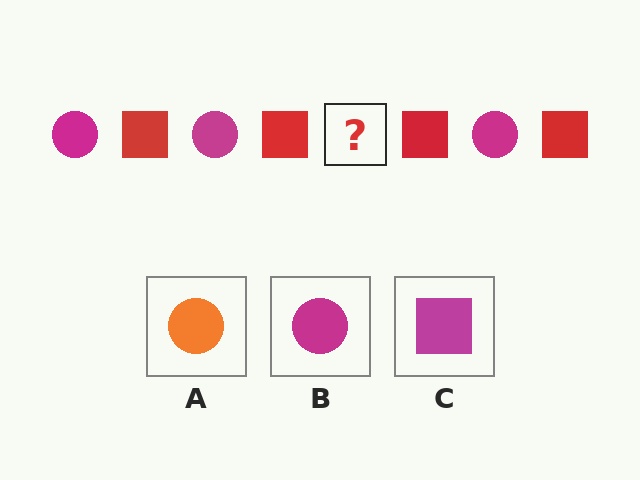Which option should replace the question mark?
Option B.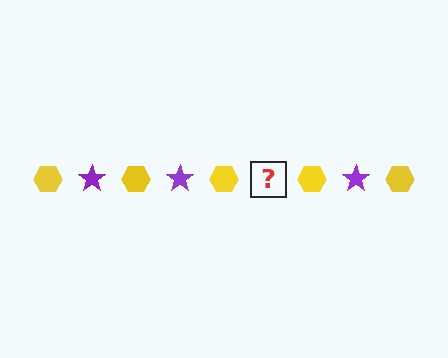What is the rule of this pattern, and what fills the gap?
The rule is that the pattern alternates between yellow hexagon and purple star. The gap should be filled with a purple star.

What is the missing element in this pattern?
The missing element is a purple star.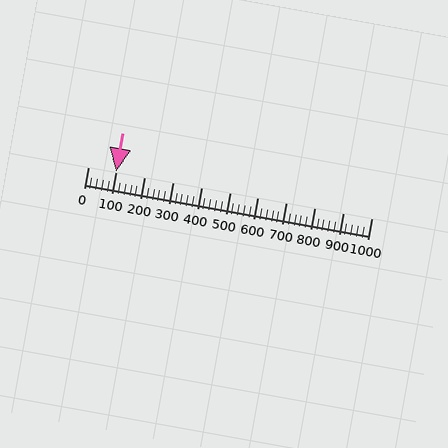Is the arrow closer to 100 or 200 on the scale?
The arrow is closer to 100.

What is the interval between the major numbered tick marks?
The major tick marks are spaced 100 units apart.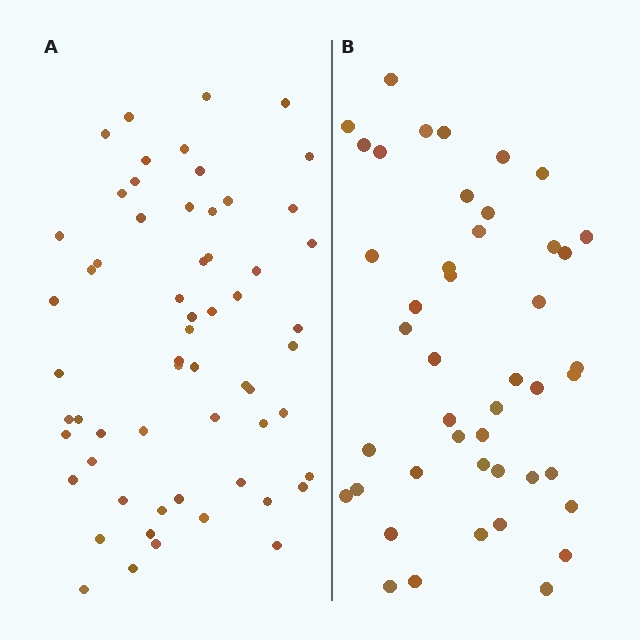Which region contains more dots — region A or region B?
Region A (the left region) has more dots.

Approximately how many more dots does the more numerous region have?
Region A has approximately 15 more dots than region B.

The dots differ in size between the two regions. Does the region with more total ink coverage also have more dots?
No. Region B has more total ink coverage because its dots are larger, but region A actually contains more individual dots. Total area can be misleading — the number of items is what matters here.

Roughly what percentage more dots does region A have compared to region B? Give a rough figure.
About 35% more.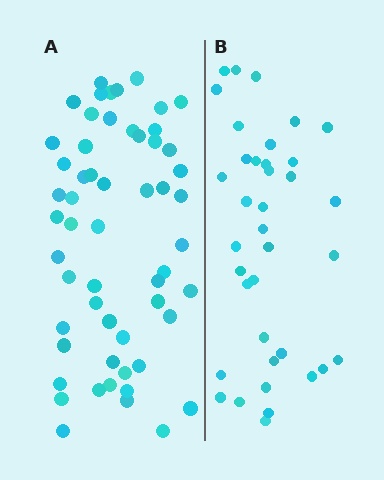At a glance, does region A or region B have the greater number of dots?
Region A (the left region) has more dots.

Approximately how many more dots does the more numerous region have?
Region A has approximately 20 more dots than region B.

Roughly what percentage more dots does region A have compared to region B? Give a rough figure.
About 50% more.